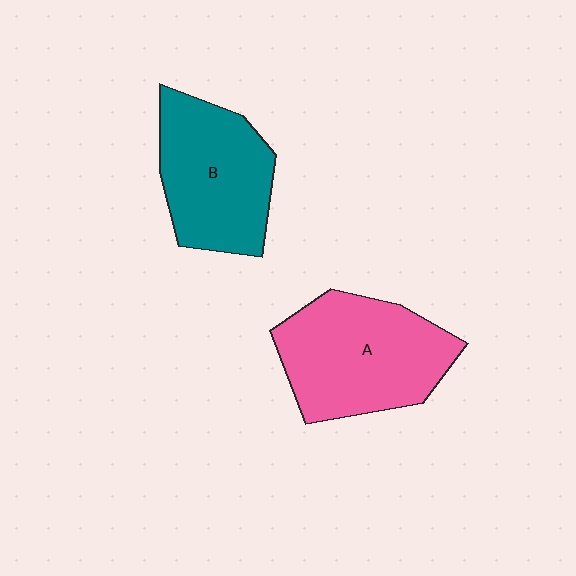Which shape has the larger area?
Shape A (pink).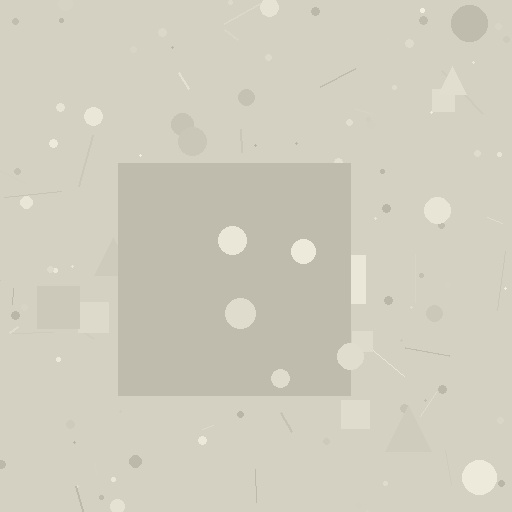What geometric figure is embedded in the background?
A square is embedded in the background.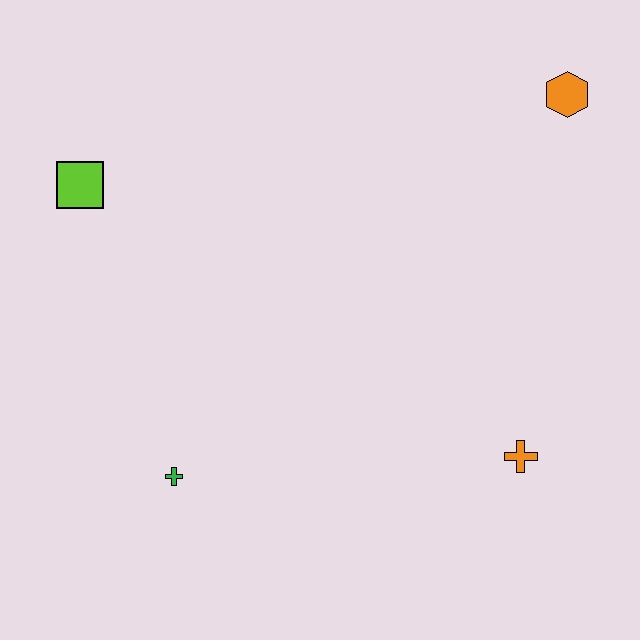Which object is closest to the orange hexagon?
The orange cross is closest to the orange hexagon.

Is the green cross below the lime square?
Yes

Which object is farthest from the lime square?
The orange cross is farthest from the lime square.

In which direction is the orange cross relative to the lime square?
The orange cross is to the right of the lime square.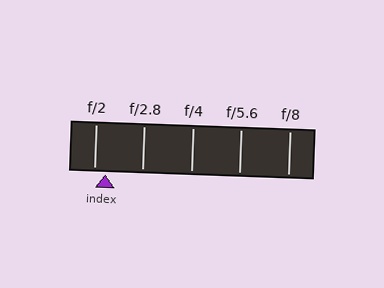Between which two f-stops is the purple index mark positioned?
The index mark is between f/2 and f/2.8.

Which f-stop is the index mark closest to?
The index mark is closest to f/2.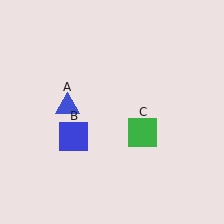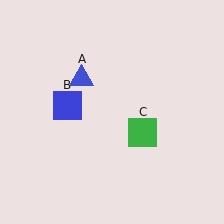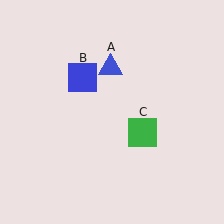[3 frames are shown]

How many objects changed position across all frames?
2 objects changed position: blue triangle (object A), blue square (object B).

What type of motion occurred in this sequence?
The blue triangle (object A), blue square (object B) rotated clockwise around the center of the scene.